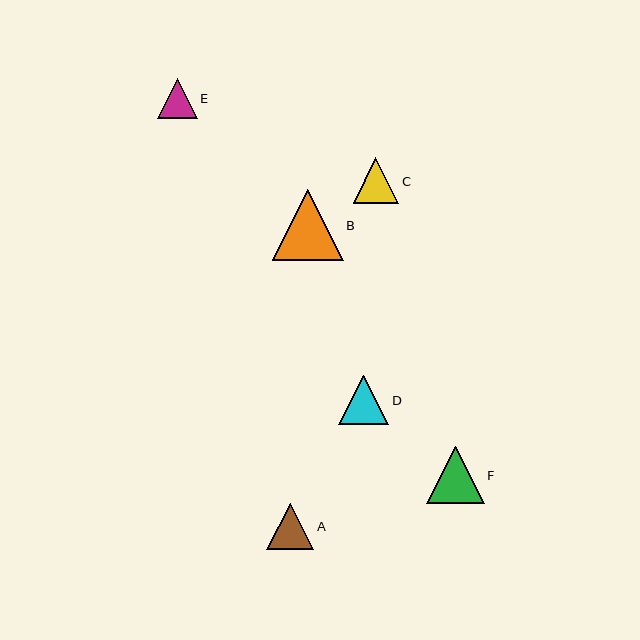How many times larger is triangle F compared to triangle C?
Triangle F is approximately 1.2 times the size of triangle C.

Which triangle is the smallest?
Triangle E is the smallest with a size of approximately 40 pixels.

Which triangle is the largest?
Triangle B is the largest with a size of approximately 71 pixels.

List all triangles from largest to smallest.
From largest to smallest: B, F, D, A, C, E.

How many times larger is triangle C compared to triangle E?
Triangle C is approximately 1.1 times the size of triangle E.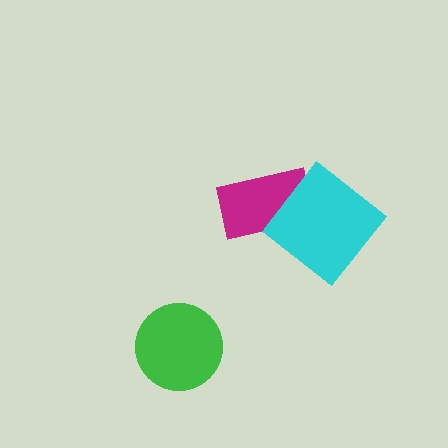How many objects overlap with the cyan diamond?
1 object overlaps with the cyan diamond.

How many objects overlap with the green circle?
0 objects overlap with the green circle.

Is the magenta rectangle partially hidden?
Yes, it is partially covered by another shape.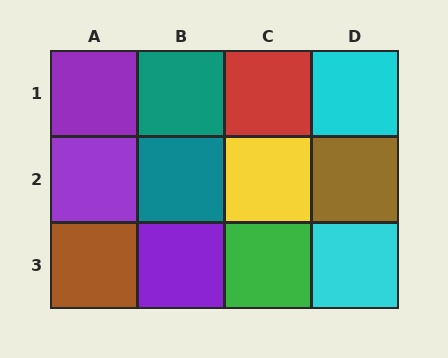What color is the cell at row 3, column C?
Green.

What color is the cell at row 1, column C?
Red.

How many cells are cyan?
2 cells are cyan.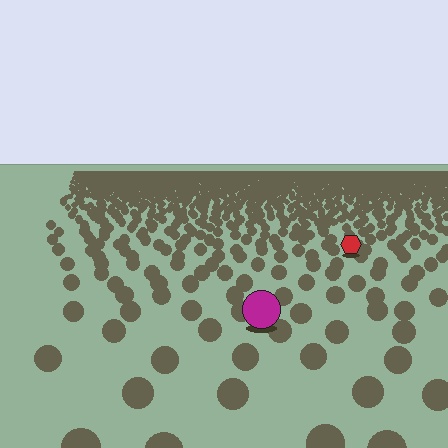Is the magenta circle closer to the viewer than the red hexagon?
Yes. The magenta circle is closer — you can tell from the texture gradient: the ground texture is coarser near it.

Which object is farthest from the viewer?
The red hexagon is farthest from the viewer. It appears smaller and the ground texture around it is denser.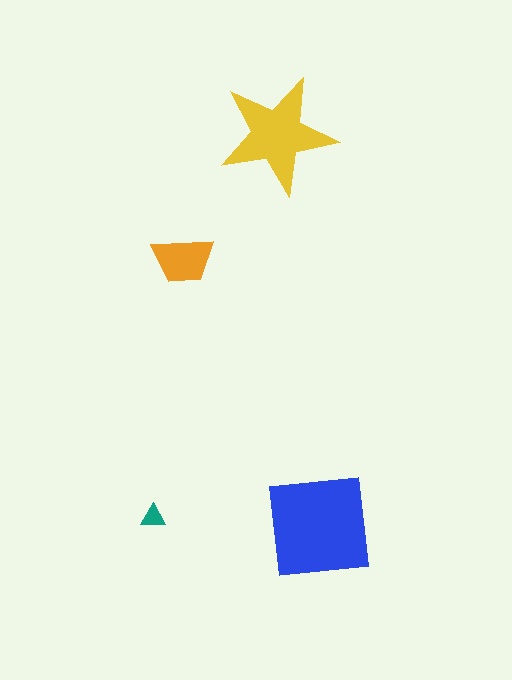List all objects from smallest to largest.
The teal triangle, the orange trapezoid, the yellow star, the blue square.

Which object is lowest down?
The blue square is bottommost.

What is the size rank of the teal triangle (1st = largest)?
4th.